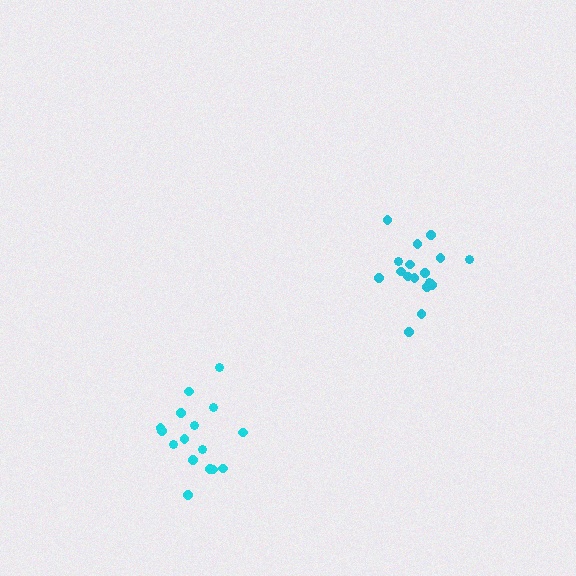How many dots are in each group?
Group 1: 17 dots, Group 2: 16 dots (33 total).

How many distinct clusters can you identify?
There are 2 distinct clusters.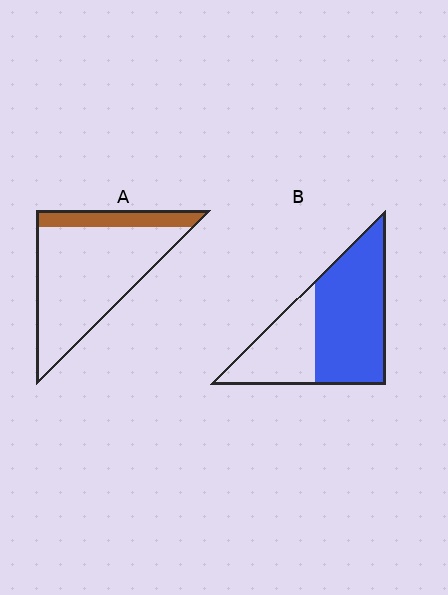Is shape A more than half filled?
No.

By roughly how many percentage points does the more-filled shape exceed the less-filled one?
By roughly 45 percentage points (B over A).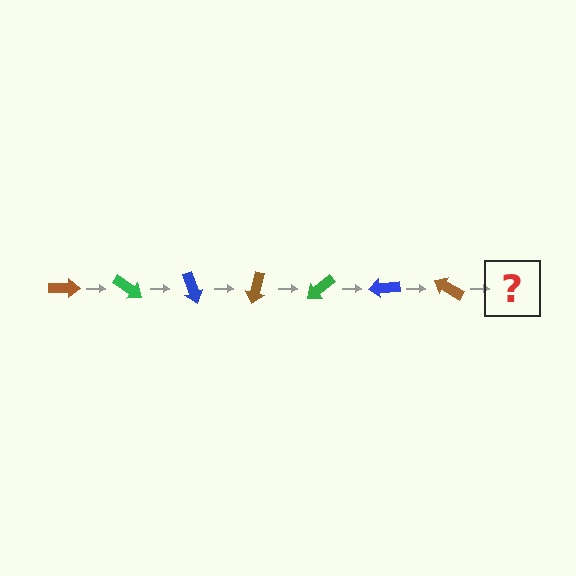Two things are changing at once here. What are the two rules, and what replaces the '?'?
The two rules are that it rotates 35 degrees each step and the color cycles through brown, green, and blue. The '?' should be a green arrow, rotated 245 degrees from the start.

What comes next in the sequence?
The next element should be a green arrow, rotated 245 degrees from the start.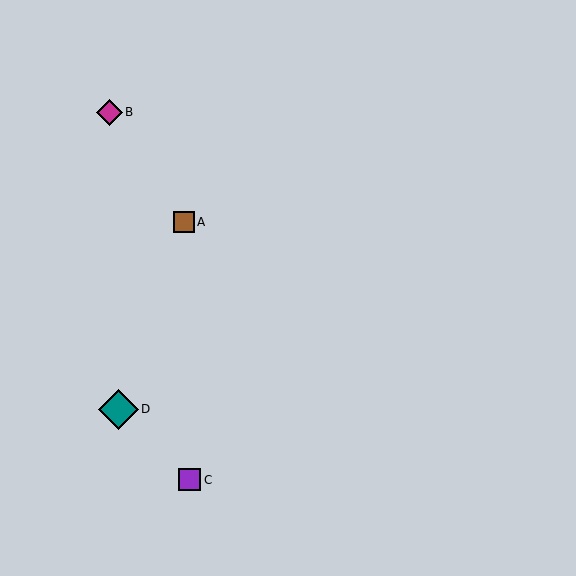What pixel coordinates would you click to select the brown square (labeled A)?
Click at (184, 222) to select the brown square A.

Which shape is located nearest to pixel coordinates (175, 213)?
The brown square (labeled A) at (184, 222) is nearest to that location.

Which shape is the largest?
The teal diamond (labeled D) is the largest.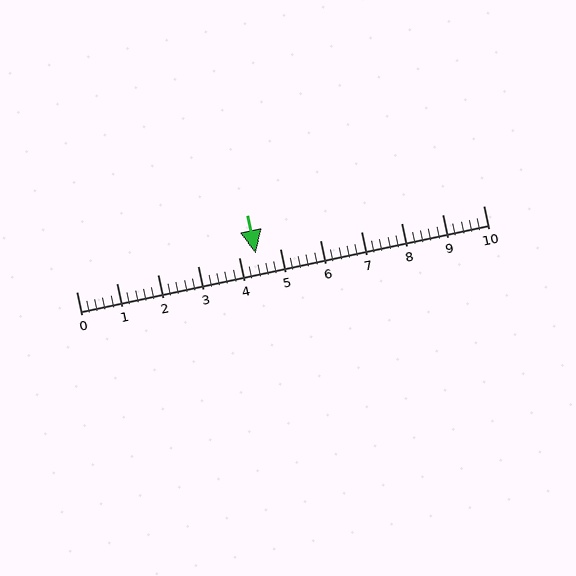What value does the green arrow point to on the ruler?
The green arrow points to approximately 4.4.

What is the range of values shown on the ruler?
The ruler shows values from 0 to 10.